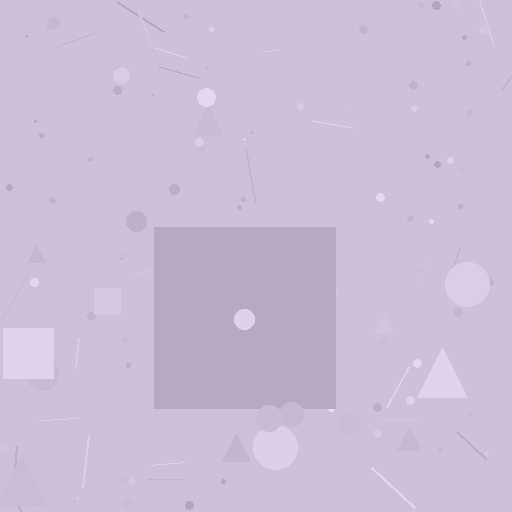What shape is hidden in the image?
A square is hidden in the image.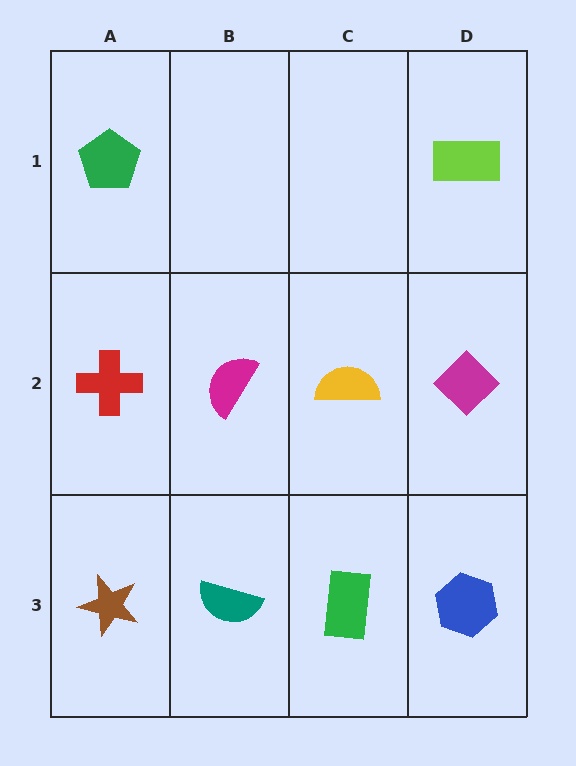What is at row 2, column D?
A magenta diamond.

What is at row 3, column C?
A green rectangle.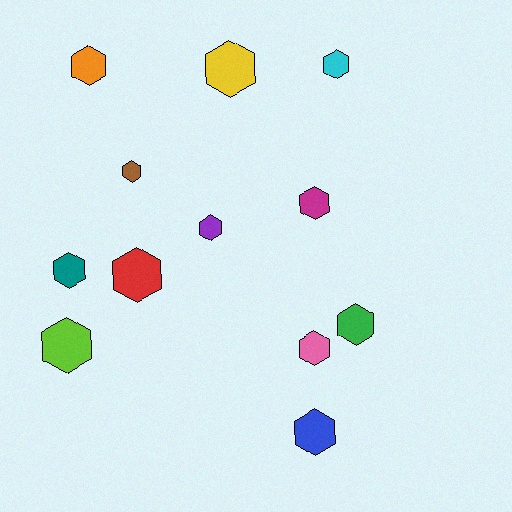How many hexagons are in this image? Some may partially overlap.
There are 12 hexagons.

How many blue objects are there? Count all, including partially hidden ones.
There is 1 blue object.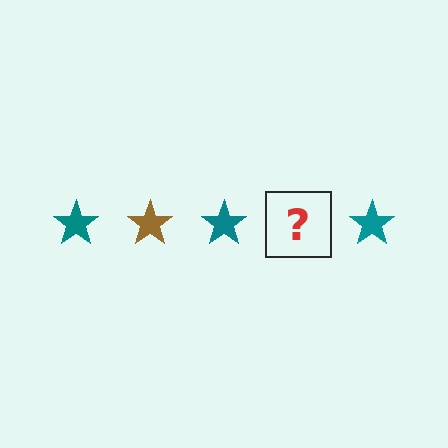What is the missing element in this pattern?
The missing element is a brown star.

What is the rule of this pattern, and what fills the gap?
The rule is that the pattern cycles through teal, brown stars. The gap should be filled with a brown star.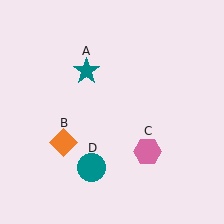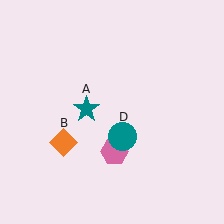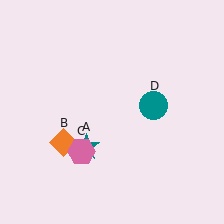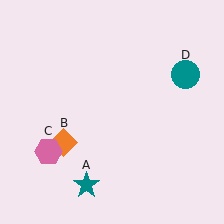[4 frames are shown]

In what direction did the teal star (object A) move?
The teal star (object A) moved down.